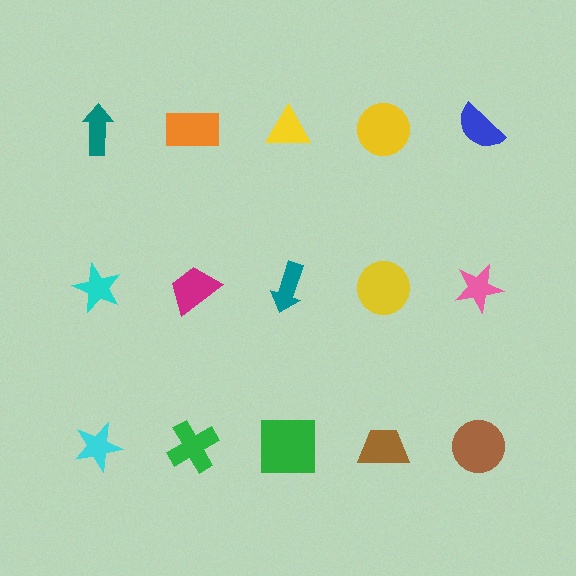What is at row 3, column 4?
A brown trapezoid.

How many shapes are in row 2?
5 shapes.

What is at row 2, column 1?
A cyan star.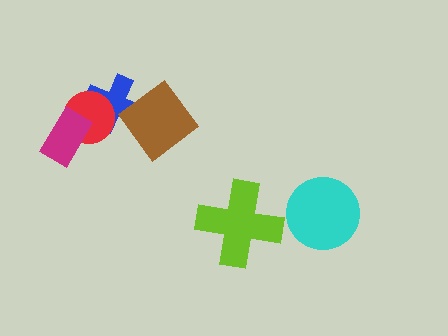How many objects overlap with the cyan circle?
0 objects overlap with the cyan circle.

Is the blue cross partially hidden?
Yes, it is partially covered by another shape.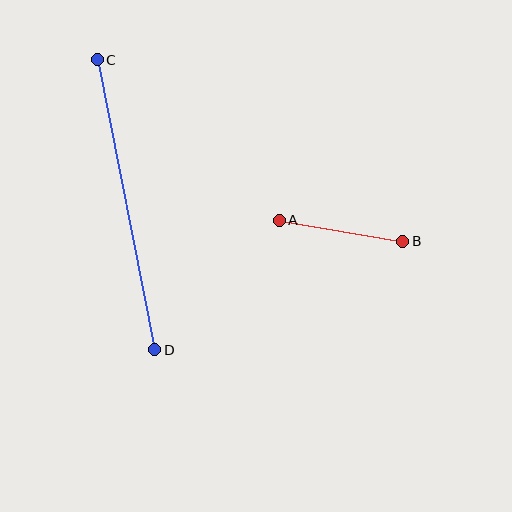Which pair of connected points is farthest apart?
Points C and D are farthest apart.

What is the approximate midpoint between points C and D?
The midpoint is at approximately (126, 205) pixels.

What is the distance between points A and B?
The distance is approximately 125 pixels.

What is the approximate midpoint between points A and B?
The midpoint is at approximately (341, 231) pixels.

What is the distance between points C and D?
The distance is approximately 296 pixels.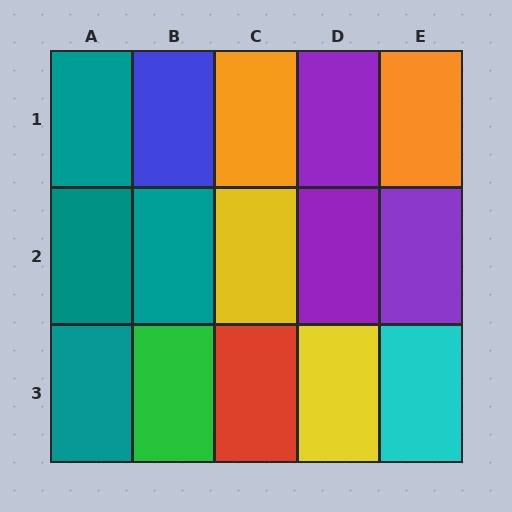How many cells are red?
1 cell is red.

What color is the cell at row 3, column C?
Red.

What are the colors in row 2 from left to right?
Teal, teal, yellow, purple, purple.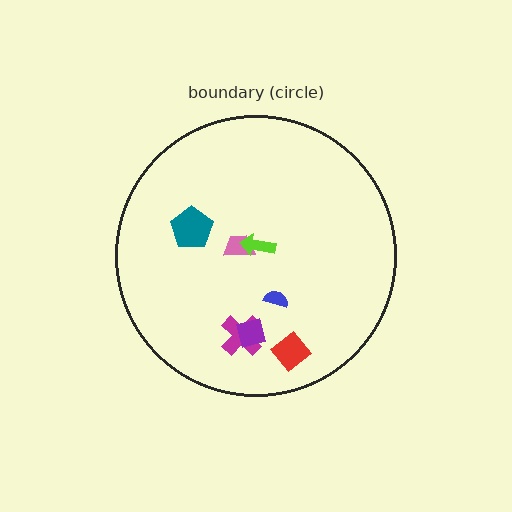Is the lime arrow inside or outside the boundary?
Inside.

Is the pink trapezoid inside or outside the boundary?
Inside.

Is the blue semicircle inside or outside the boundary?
Inside.